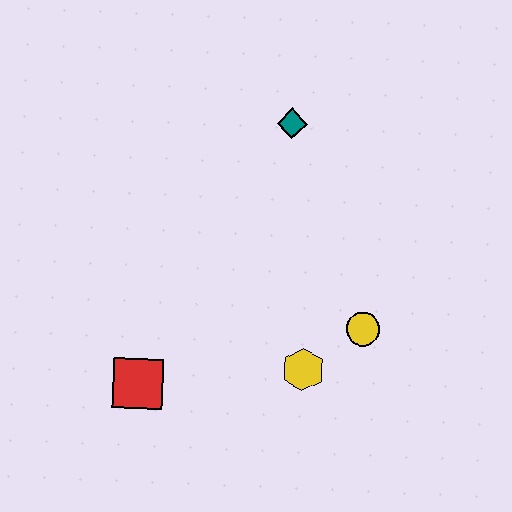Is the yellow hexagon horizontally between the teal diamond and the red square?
No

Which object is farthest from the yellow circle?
The red square is farthest from the yellow circle.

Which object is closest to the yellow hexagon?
The yellow circle is closest to the yellow hexagon.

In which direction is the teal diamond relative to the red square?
The teal diamond is above the red square.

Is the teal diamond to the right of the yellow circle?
No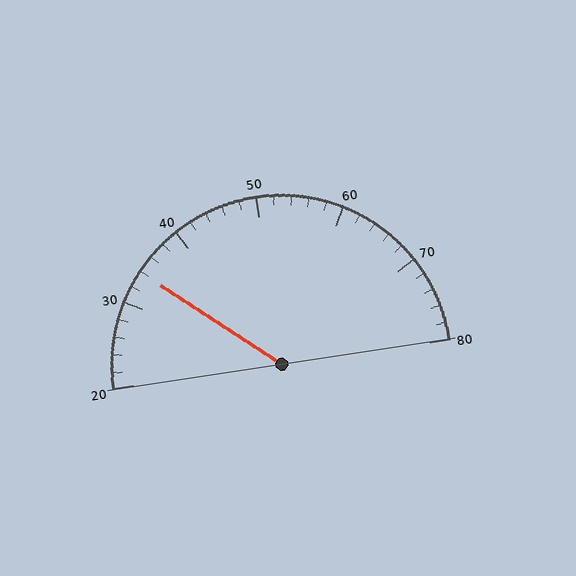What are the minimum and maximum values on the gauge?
The gauge ranges from 20 to 80.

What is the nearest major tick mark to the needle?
The nearest major tick mark is 30.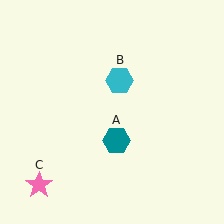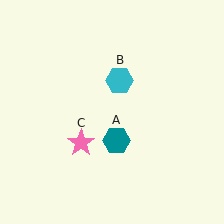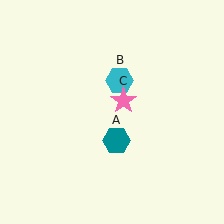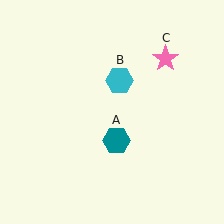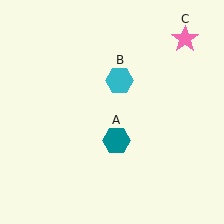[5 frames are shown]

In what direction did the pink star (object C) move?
The pink star (object C) moved up and to the right.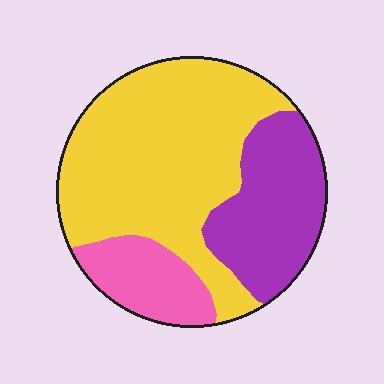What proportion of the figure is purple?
Purple takes up about one quarter (1/4) of the figure.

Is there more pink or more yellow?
Yellow.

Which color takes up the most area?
Yellow, at roughly 60%.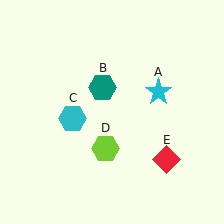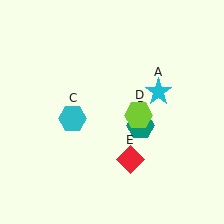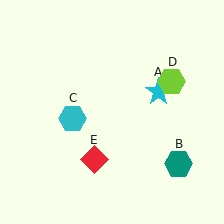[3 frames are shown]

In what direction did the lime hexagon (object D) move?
The lime hexagon (object D) moved up and to the right.